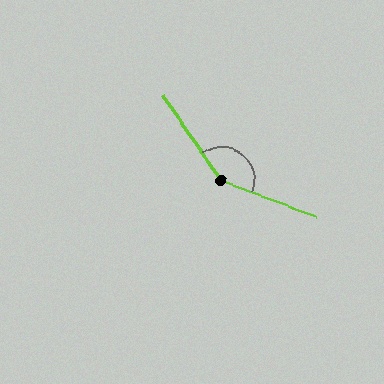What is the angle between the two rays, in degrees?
Approximately 146 degrees.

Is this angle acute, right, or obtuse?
It is obtuse.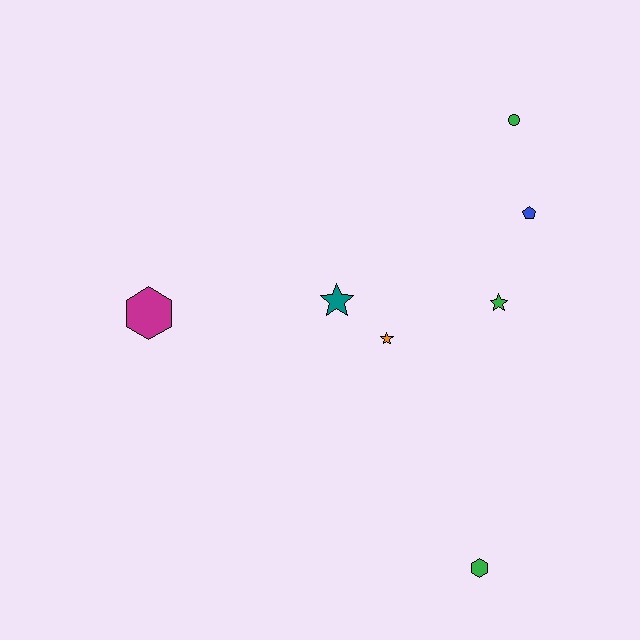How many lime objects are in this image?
There are no lime objects.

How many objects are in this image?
There are 7 objects.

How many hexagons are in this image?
There are 2 hexagons.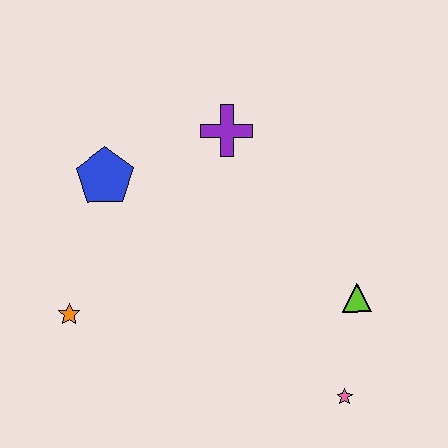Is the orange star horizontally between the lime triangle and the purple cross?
No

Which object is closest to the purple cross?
The blue pentagon is closest to the purple cross.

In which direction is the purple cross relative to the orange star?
The purple cross is above the orange star.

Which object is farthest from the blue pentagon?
The pink star is farthest from the blue pentagon.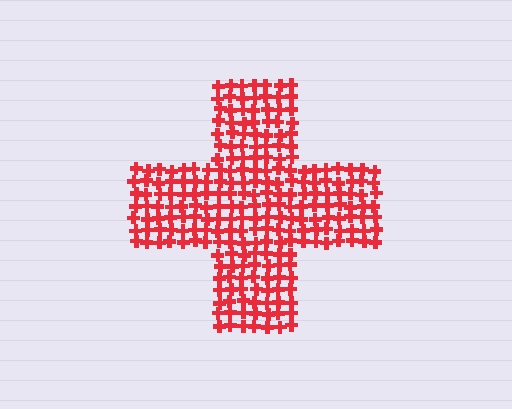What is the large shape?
The large shape is a cross.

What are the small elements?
The small elements are crosses.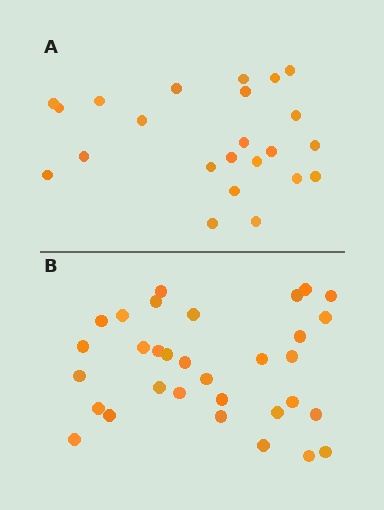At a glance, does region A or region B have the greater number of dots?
Region B (the bottom region) has more dots.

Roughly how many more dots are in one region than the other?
Region B has roughly 8 or so more dots than region A.